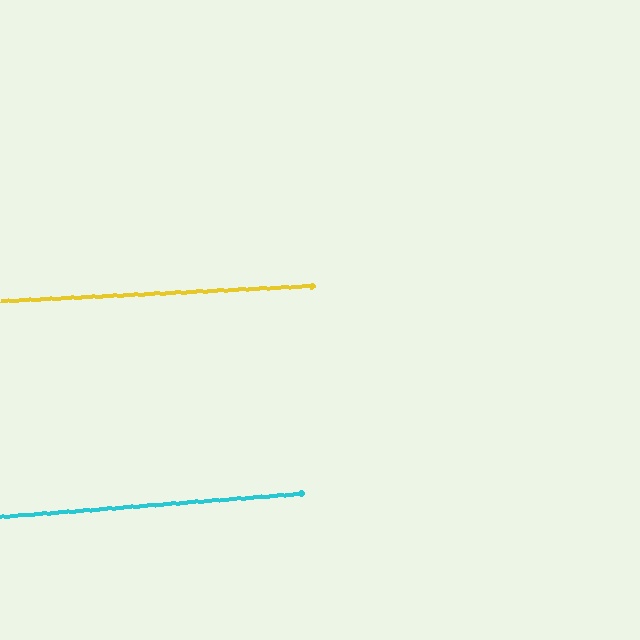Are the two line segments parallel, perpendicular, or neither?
Parallel — their directions differ by only 1.7°.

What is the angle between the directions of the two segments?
Approximately 2 degrees.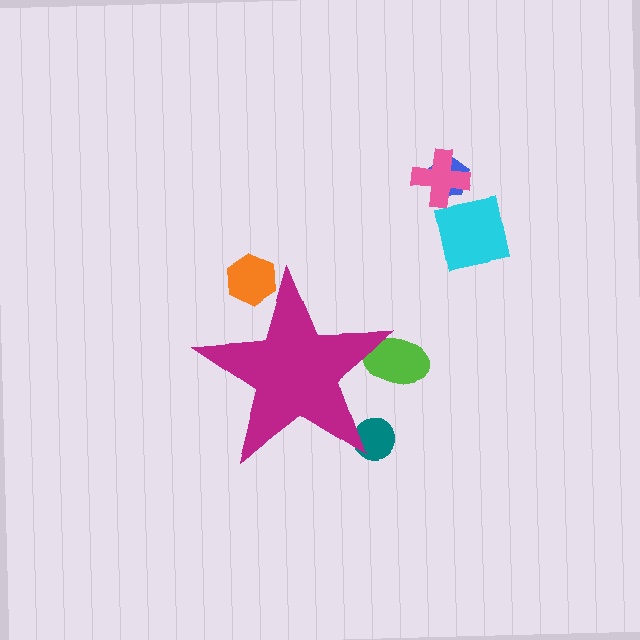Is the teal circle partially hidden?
Yes, the teal circle is partially hidden behind the magenta star.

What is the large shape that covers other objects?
A magenta star.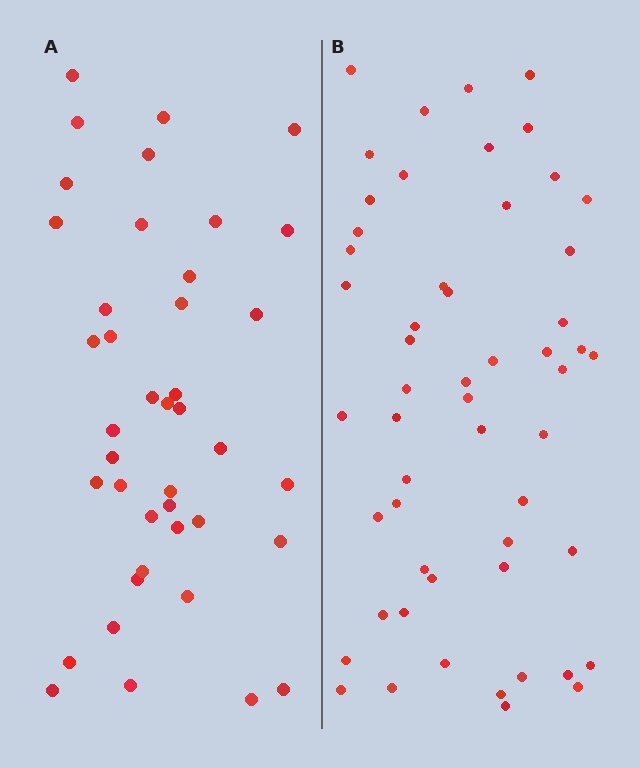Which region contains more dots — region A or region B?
Region B (the right region) has more dots.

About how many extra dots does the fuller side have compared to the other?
Region B has approximately 15 more dots than region A.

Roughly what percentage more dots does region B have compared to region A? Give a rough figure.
About 30% more.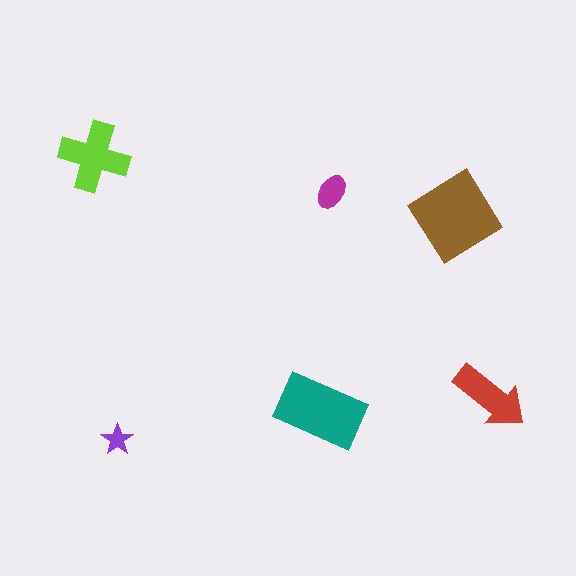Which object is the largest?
The brown diamond.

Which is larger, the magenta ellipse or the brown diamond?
The brown diamond.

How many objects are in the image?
There are 6 objects in the image.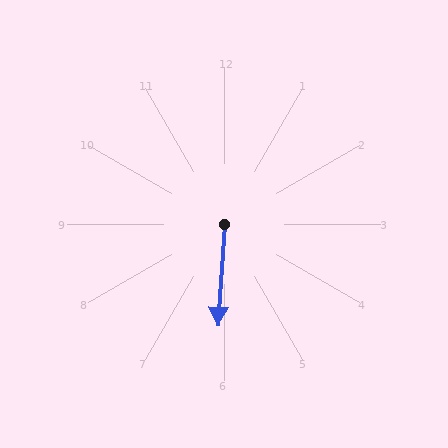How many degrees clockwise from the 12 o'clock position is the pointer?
Approximately 184 degrees.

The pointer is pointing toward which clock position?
Roughly 6 o'clock.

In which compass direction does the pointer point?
South.